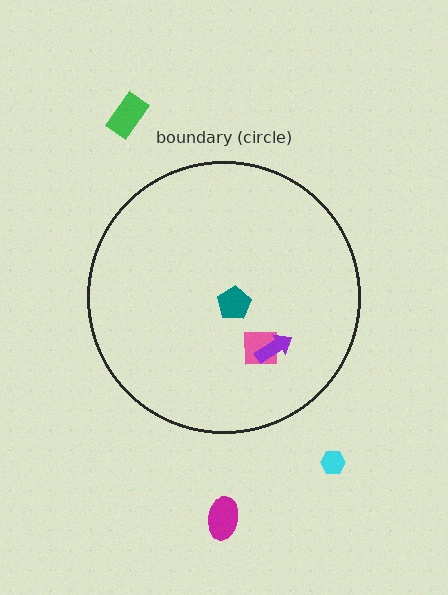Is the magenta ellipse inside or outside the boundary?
Outside.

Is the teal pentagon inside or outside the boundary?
Inside.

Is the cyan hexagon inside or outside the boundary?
Outside.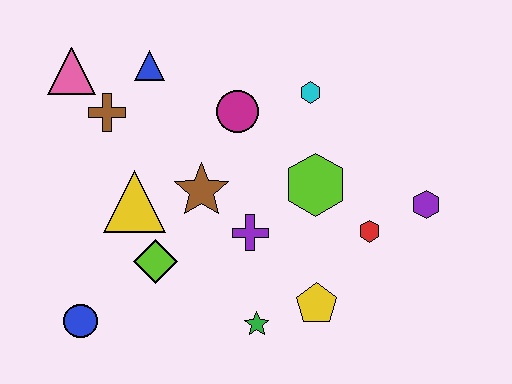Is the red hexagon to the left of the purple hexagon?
Yes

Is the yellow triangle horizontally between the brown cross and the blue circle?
No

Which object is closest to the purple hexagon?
The red hexagon is closest to the purple hexagon.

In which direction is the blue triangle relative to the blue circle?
The blue triangle is above the blue circle.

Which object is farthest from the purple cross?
The pink triangle is farthest from the purple cross.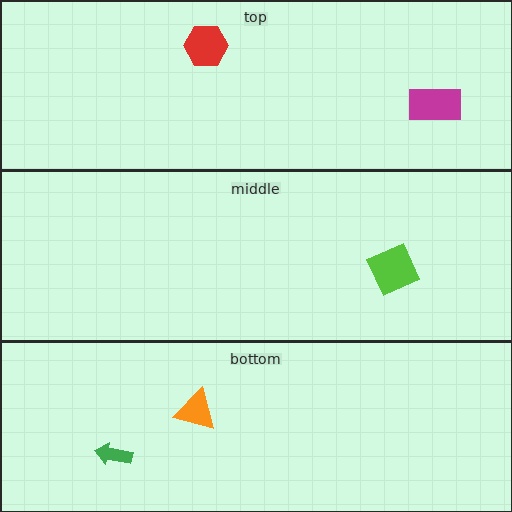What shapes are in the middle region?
The lime square.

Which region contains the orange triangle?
The bottom region.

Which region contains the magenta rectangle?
The top region.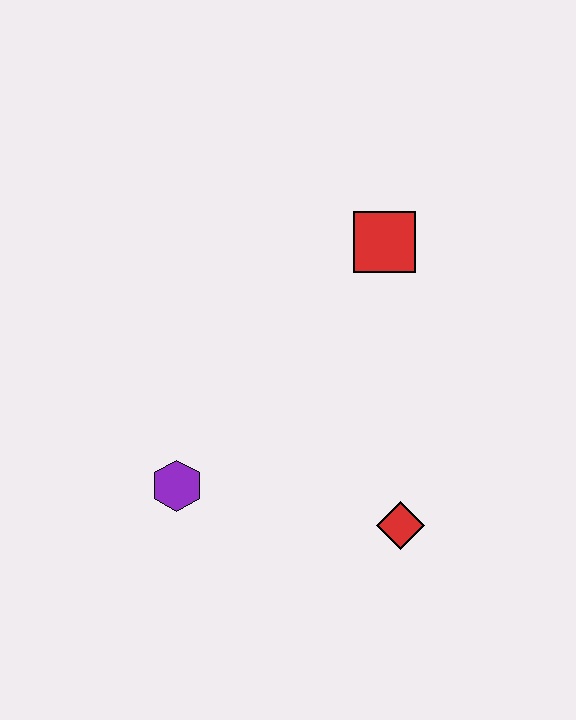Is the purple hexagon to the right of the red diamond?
No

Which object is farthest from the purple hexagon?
The red square is farthest from the purple hexagon.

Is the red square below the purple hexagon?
No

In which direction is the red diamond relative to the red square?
The red diamond is below the red square.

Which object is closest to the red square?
The red diamond is closest to the red square.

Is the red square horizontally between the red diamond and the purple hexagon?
Yes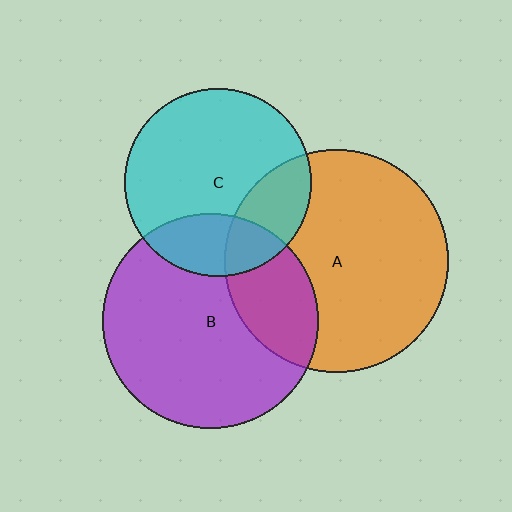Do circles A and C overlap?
Yes.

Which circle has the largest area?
Circle A (orange).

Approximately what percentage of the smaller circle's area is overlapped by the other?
Approximately 25%.